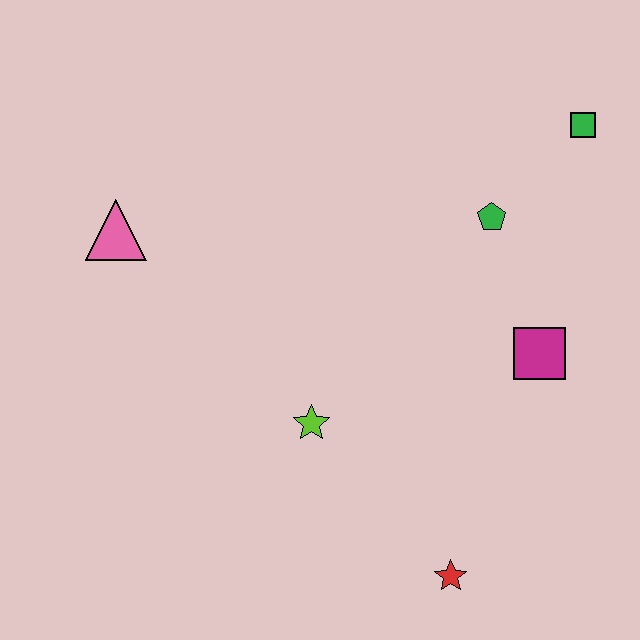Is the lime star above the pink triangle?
No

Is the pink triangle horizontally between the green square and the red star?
No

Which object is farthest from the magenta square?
The pink triangle is farthest from the magenta square.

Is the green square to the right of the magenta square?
Yes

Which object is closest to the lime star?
The red star is closest to the lime star.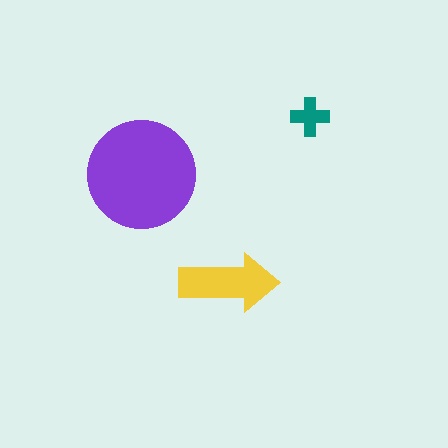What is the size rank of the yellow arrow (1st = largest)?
2nd.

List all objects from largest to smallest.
The purple circle, the yellow arrow, the teal cross.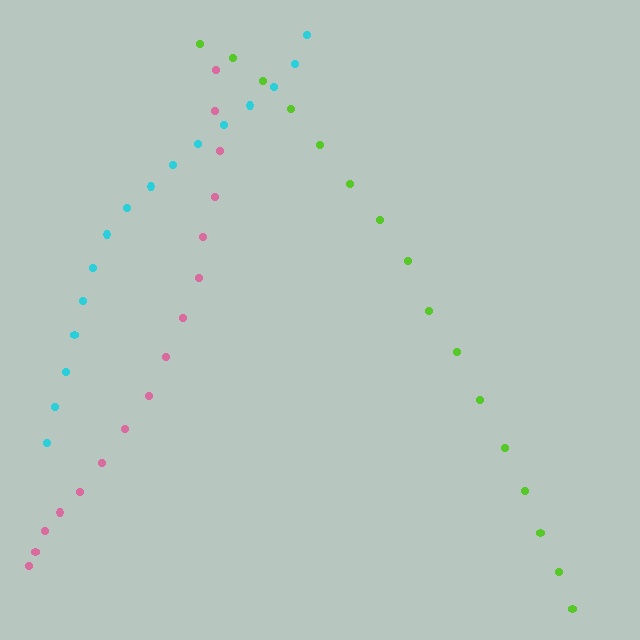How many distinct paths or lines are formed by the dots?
There are 3 distinct paths.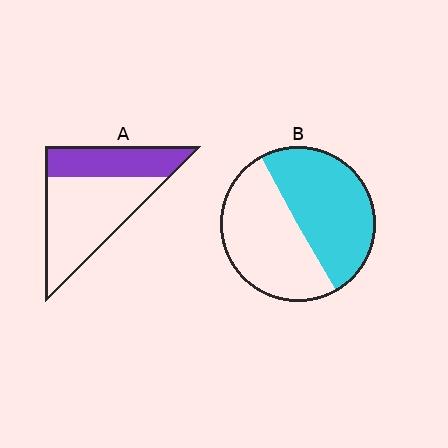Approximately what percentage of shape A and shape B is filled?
A is approximately 35% and B is approximately 50%.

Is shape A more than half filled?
No.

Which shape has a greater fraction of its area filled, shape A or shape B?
Shape B.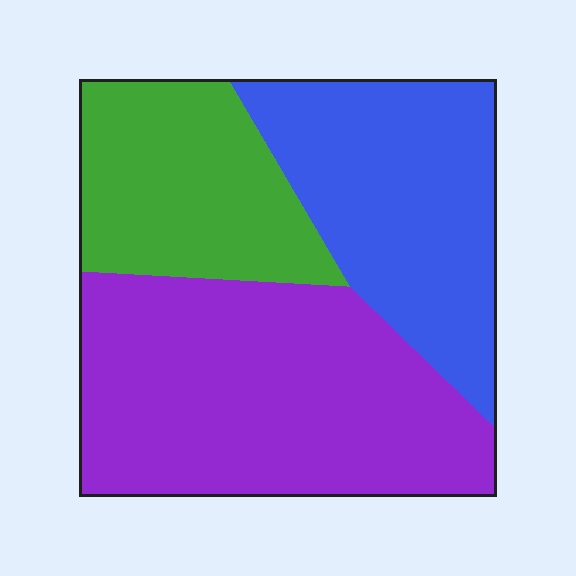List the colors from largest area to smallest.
From largest to smallest: purple, blue, green.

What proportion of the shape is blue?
Blue covers roughly 30% of the shape.